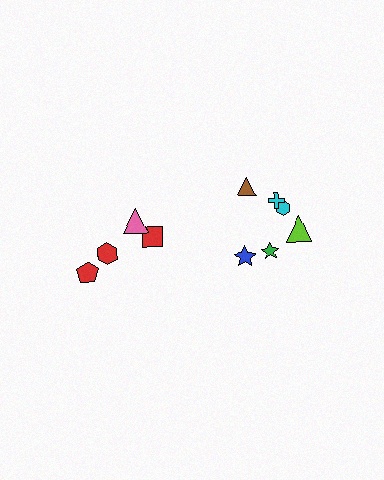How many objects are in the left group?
There are 4 objects.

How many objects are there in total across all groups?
There are 10 objects.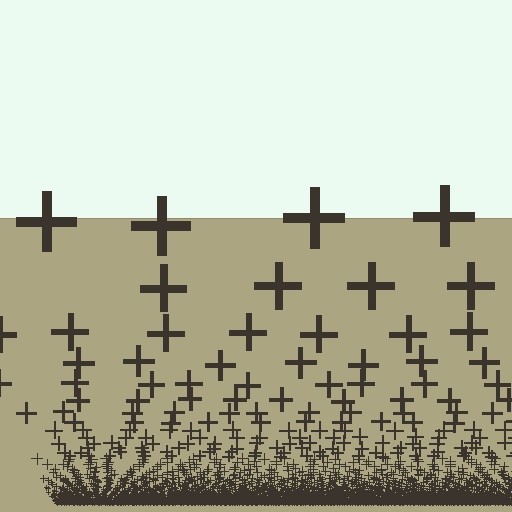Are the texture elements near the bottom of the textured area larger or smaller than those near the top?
Smaller. The gradient is inverted — elements near the bottom are smaller and denser.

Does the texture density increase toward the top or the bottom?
Density increases toward the bottom.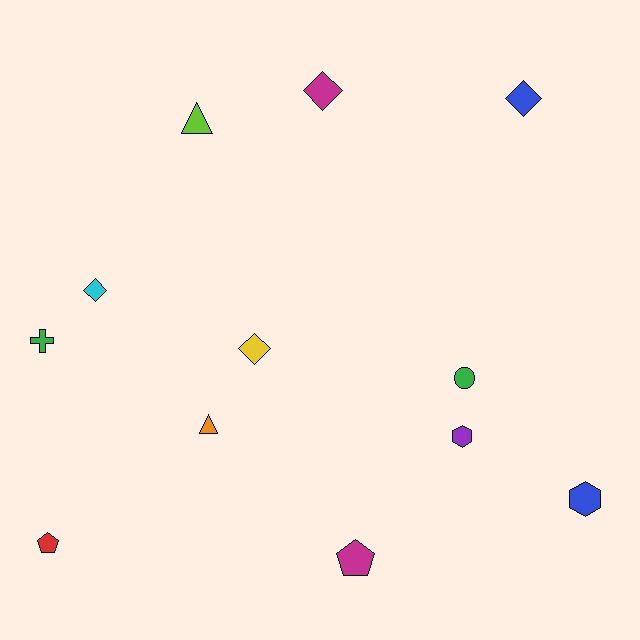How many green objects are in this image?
There are 2 green objects.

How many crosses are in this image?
There is 1 cross.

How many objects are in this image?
There are 12 objects.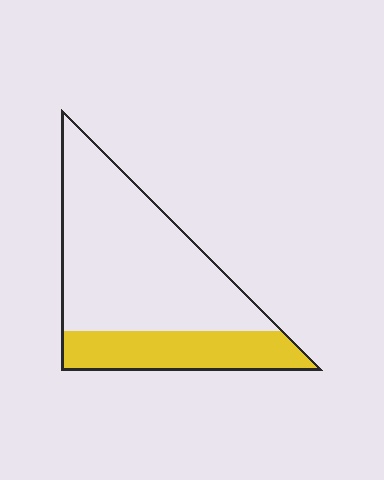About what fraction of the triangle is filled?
About one quarter (1/4).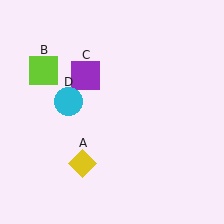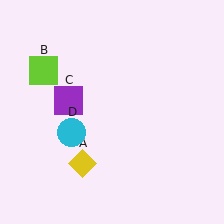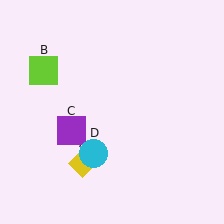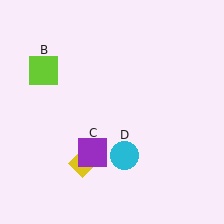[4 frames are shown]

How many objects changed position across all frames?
2 objects changed position: purple square (object C), cyan circle (object D).